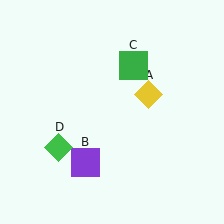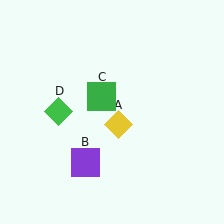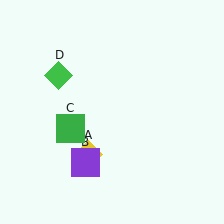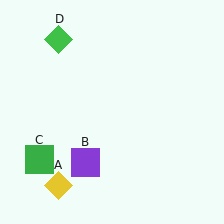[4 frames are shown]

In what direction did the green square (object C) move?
The green square (object C) moved down and to the left.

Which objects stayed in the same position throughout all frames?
Purple square (object B) remained stationary.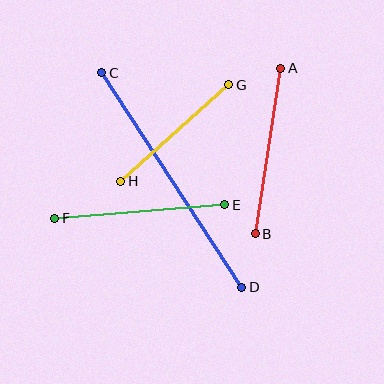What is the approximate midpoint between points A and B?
The midpoint is at approximately (268, 151) pixels.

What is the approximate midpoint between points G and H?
The midpoint is at approximately (175, 133) pixels.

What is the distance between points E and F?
The distance is approximately 170 pixels.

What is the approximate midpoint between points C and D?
The midpoint is at approximately (172, 180) pixels.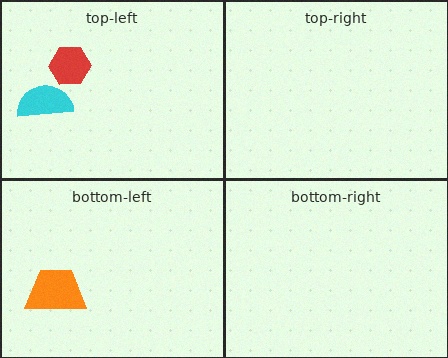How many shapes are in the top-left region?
2.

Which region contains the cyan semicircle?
The top-left region.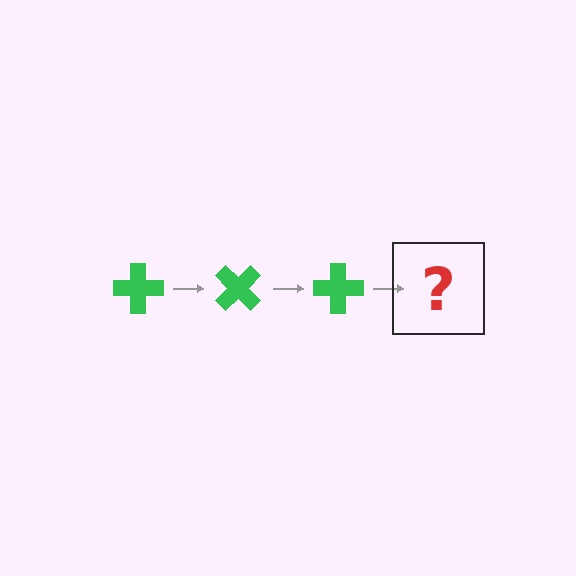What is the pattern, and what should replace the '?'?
The pattern is that the cross rotates 45 degrees each step. The '?' should be a green cross rotated 135 degrees.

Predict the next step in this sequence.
The next step is a green cross rotated 135 degrees.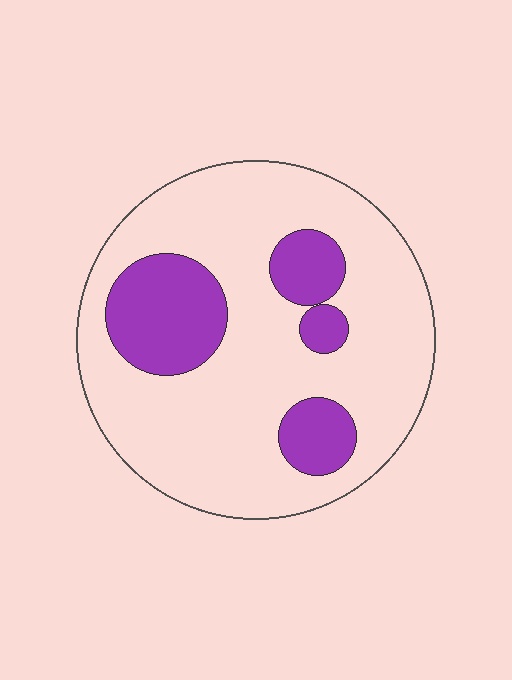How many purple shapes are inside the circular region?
4.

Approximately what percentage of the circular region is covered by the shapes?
Approximately 25%.